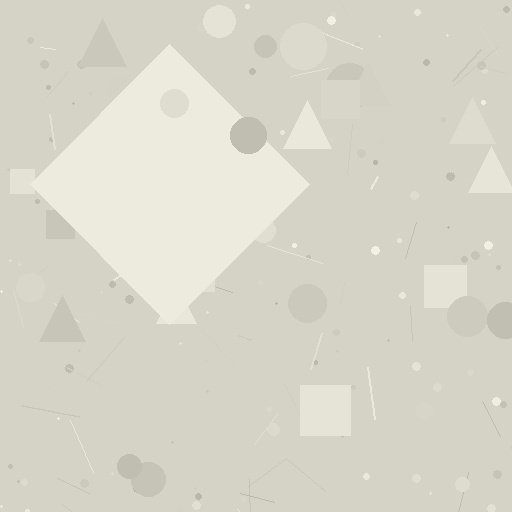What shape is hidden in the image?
A diamond is hidden in the image.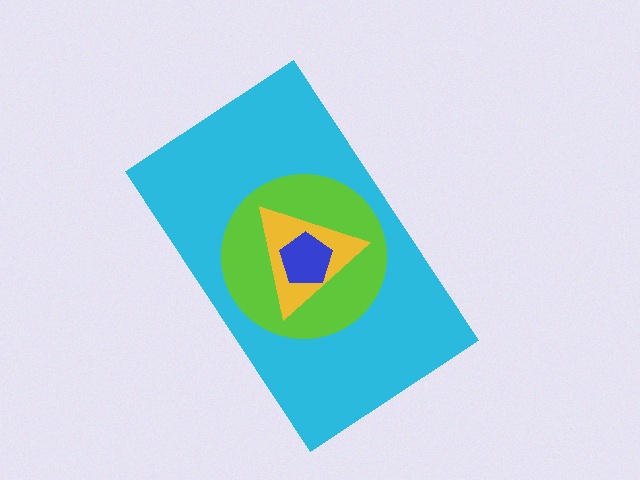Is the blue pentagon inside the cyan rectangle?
Yes.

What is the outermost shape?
The cyan rectangle.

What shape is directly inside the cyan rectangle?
The lime circle.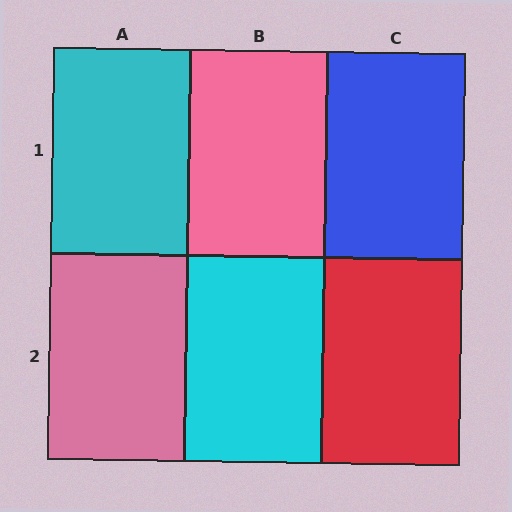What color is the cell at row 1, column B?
Pink.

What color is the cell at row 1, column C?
Blue.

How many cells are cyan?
2 cells are cyan.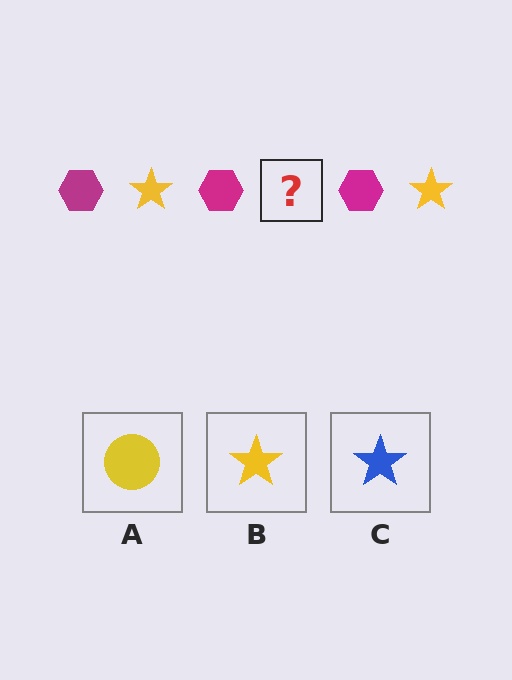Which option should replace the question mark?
Option B.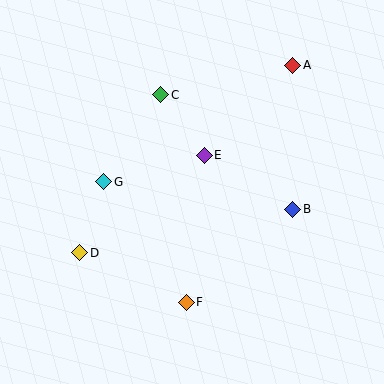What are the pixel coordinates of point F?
Point F is at (186, 302).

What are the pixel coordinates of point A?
Point A is at (293, 65).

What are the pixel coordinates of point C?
Point C is at (161, 95).